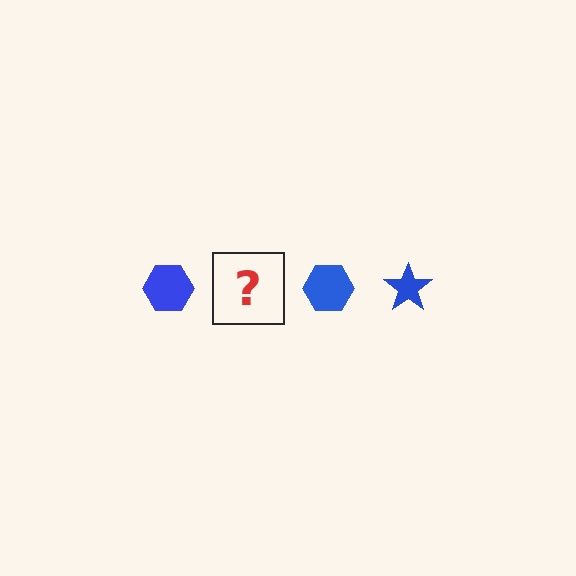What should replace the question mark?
The question mark should be replaced with a blue star.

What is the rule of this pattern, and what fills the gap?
The rule is that the pattern cycles through hexagon, star shapes in blue. The gap should be filled with a blue star.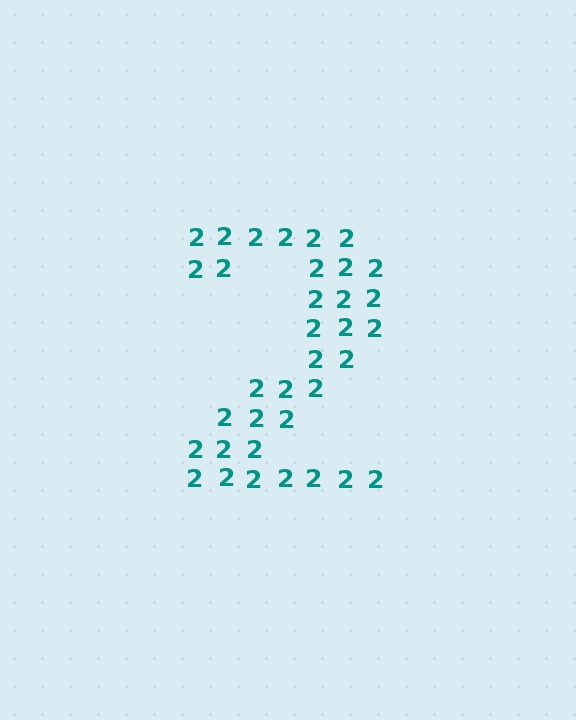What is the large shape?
The large shape is the digit 2.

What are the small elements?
The small elements are digit 2's.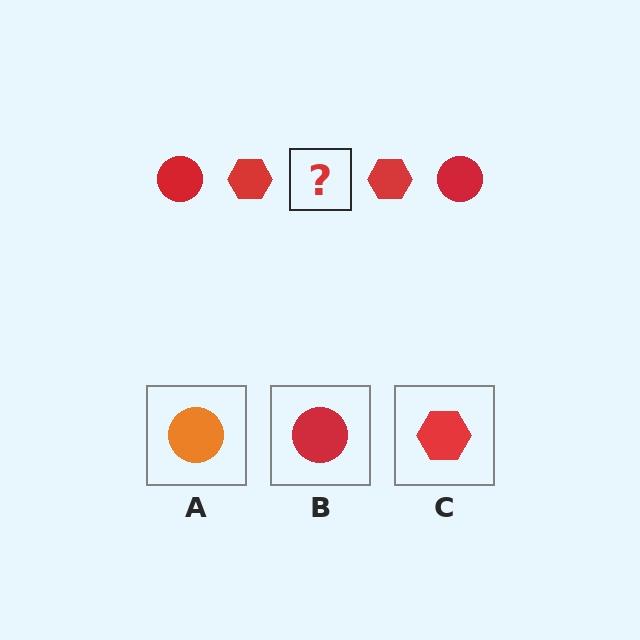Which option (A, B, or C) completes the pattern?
B.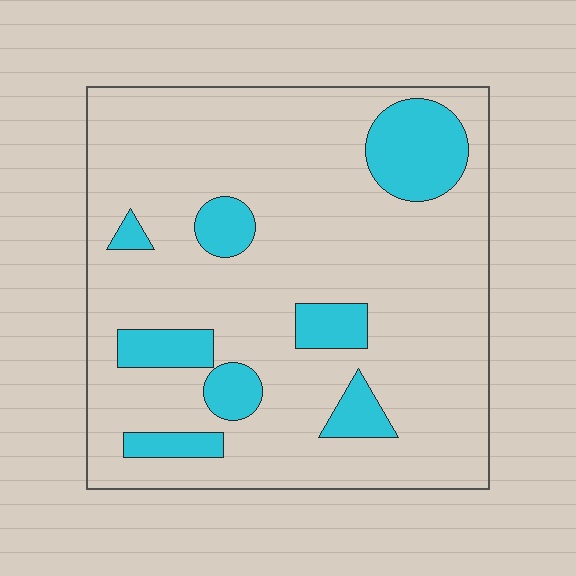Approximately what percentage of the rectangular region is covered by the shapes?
Approximately 15%.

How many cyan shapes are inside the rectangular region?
8.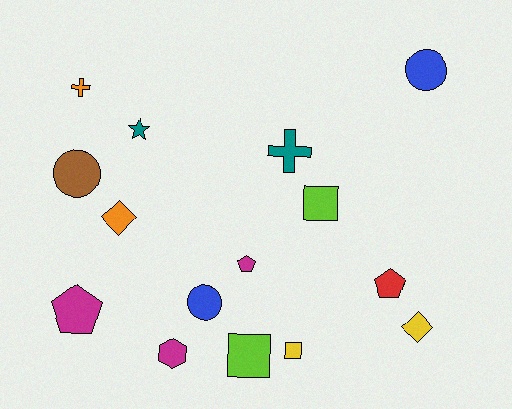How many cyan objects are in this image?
There are no cyan objects.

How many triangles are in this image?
There are no triangles.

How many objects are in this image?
There are 15 objects.